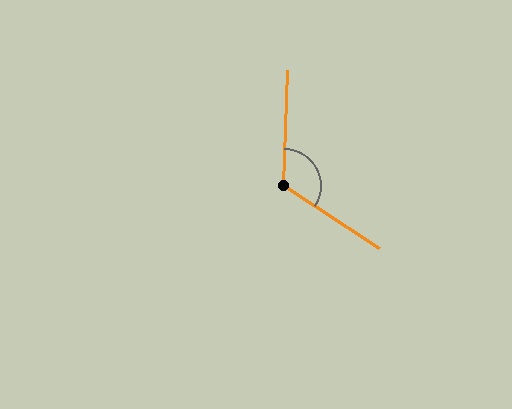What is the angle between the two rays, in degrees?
Approximately 121 degrees.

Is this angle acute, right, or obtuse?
It is obtuse.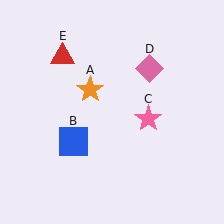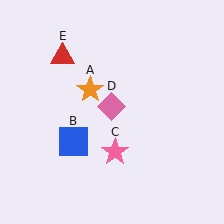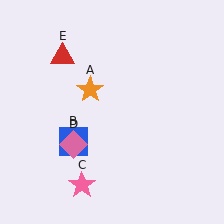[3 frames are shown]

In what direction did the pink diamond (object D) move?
The pink diamond (object D) moved down and to the left.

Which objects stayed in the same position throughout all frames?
Orange star (object A) and blue square (object B) and red triangle (object E) remained stationary.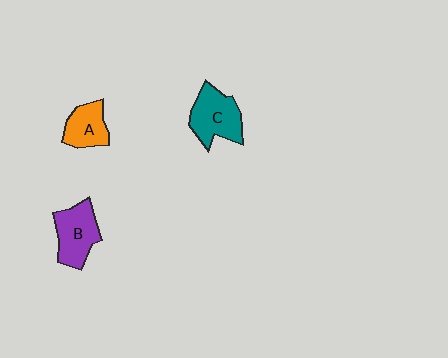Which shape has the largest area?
Shape C (teal).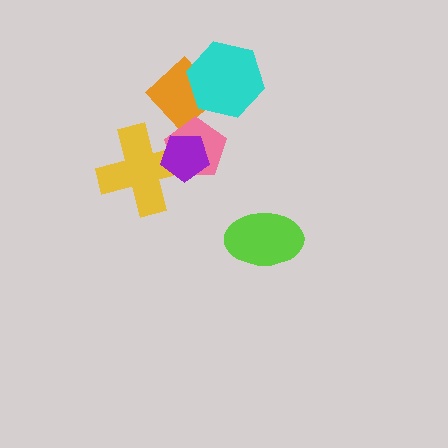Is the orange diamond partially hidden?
Yes, it is partially covered by another shape.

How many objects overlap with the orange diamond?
2 objects overlap with the orange diamond.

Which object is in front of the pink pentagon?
The purple pentagon is in front of the pink pentagon.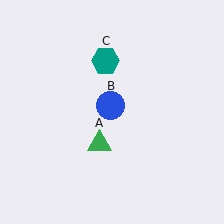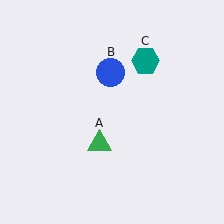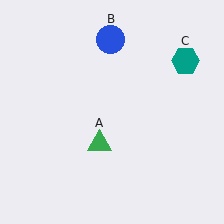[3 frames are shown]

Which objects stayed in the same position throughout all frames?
Green triangle (object A) remained stationary.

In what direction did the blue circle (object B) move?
The blue circle (object B) moved up.